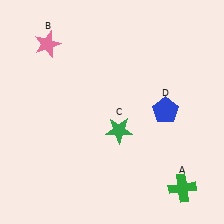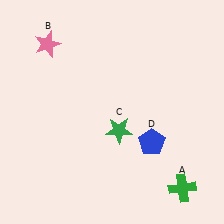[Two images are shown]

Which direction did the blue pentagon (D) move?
The blue pentagon (D) moved down.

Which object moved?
The blue pentagon (D) moved down.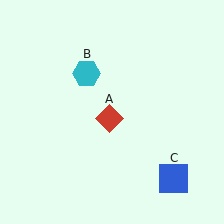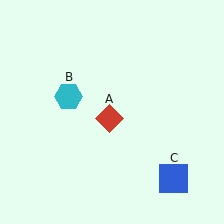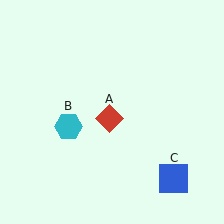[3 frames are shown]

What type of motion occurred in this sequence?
The cyan hexagon (object B) rotated counterclockwise around the center of the scene.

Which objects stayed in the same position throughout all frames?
Red diamond (object A) and blue square (object C) remained stationary.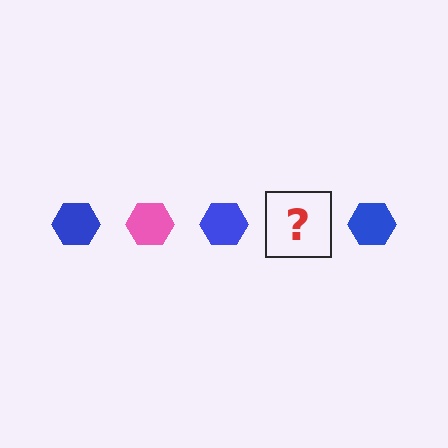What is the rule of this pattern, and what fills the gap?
The rule is that the pattern cycles through blue, pink hexagons. The gap should be filled with a pink hexagon.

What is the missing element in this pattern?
The missing element is a pink hexagon.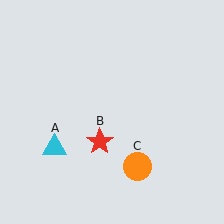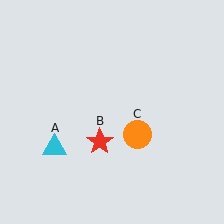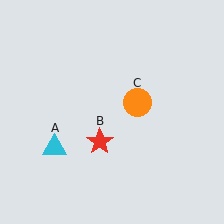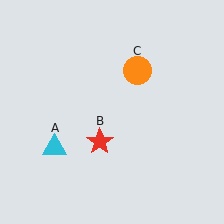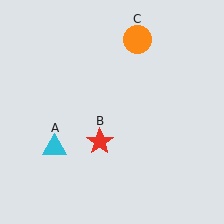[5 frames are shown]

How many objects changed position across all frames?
1 object changed position: orange circle (object C).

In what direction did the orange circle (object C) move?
The orange circle (object C) moved up.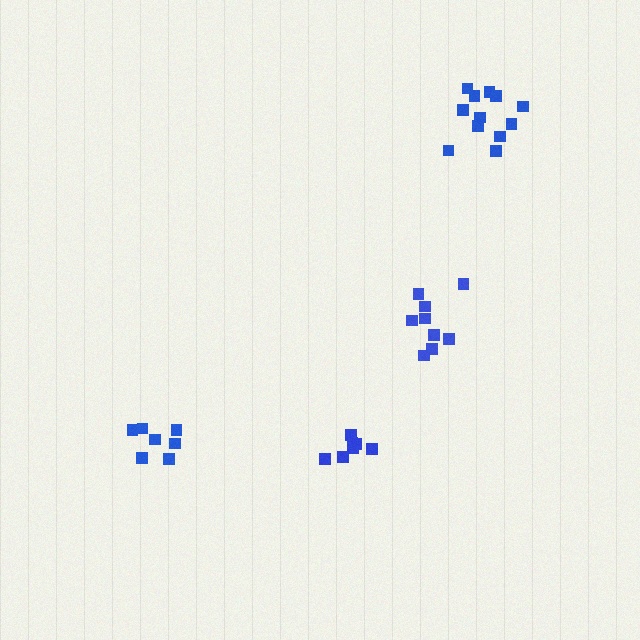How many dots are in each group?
Group 1: 7 dots, Group 2: 7 dots, Group 3: 12 dots, Group 4: 9 dots (35 total).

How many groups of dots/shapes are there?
There are 4 groups.